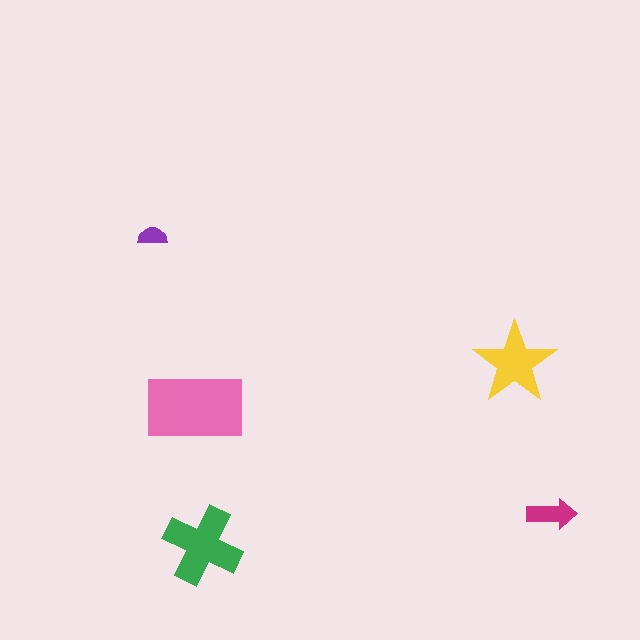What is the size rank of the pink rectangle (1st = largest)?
1st.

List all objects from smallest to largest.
The purple semicircle, the magenta arrow, the yellow star, the green cross, the pink rectangle.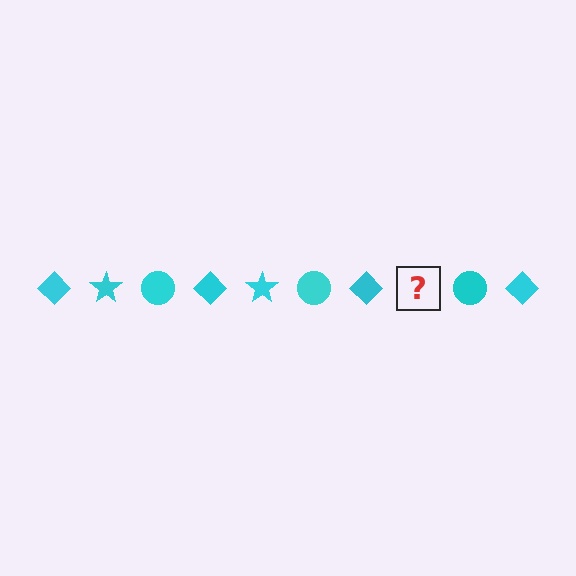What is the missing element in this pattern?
The missing element is a cyan star.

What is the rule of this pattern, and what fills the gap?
The rule is that the pattern cycles through diamond, star, circle shapes in cyan. The gap should be filled with a cyan star.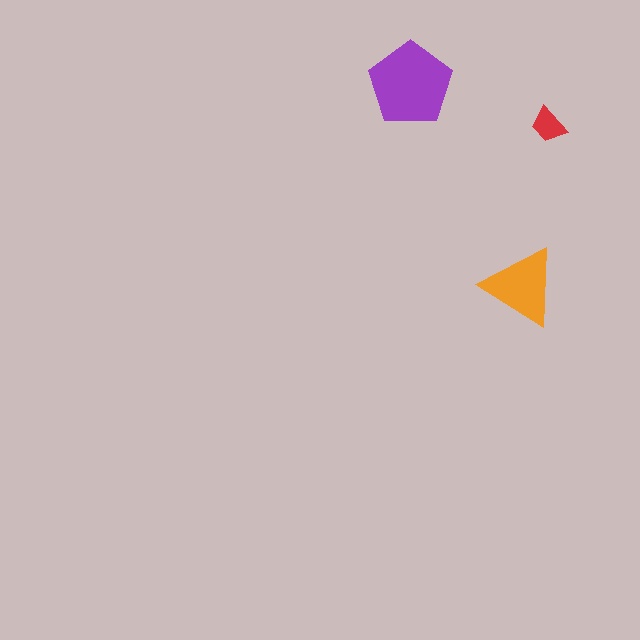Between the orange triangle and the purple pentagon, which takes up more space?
The purple pentagon.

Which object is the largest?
The purple pentagon.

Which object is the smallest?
The red trapezoid.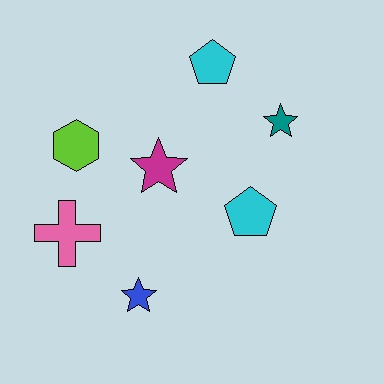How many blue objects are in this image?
There is 1 blue object.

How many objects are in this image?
There are 7 objects.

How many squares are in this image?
There are no squares.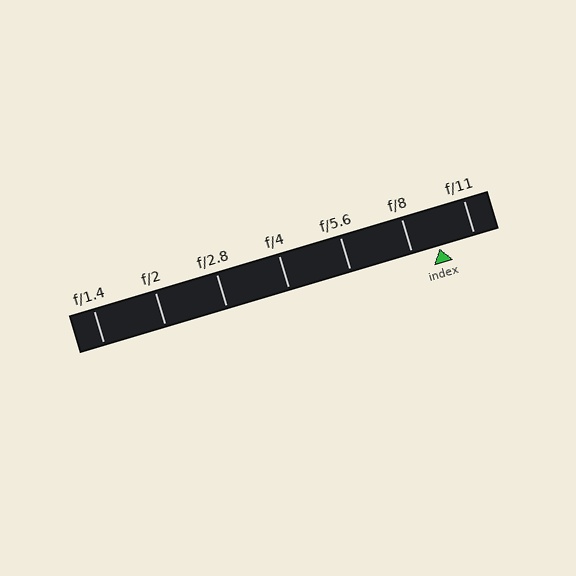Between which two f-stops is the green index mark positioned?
The index mark is between f/8 and f/11.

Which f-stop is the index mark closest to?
The index mark is closest to f/8.